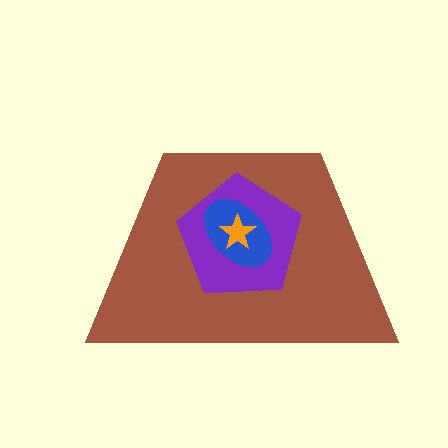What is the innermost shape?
The orange star.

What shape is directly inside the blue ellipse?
The orange star.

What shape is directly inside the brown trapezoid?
The purple pentagon.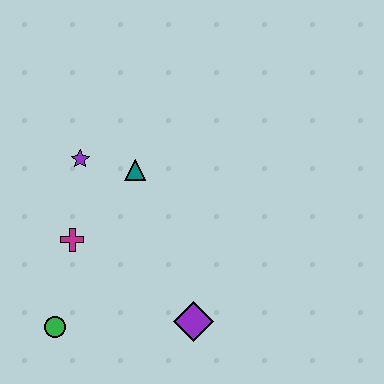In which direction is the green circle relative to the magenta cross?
The green circle is below the magenta cross.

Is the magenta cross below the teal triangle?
Yes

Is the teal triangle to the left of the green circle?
No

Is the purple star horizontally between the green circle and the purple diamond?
Yes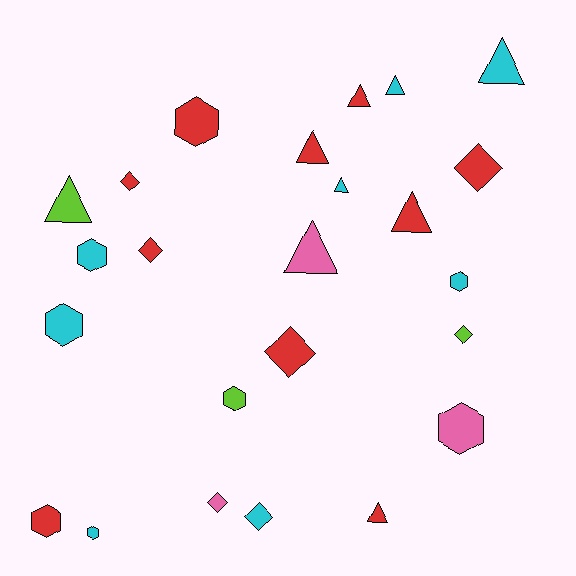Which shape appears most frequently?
Triangle, with 9 objects.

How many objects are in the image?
There are 24 objects.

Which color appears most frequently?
Red, with 10 objects.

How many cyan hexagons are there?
There are 4 cyan hexagons.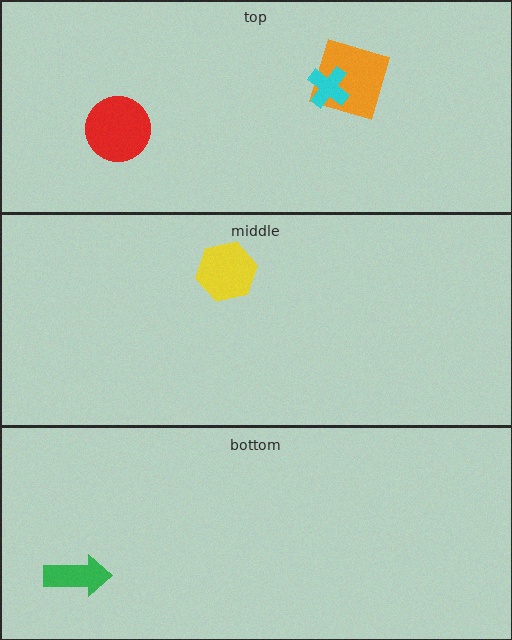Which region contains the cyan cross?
The top region.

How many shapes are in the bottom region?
1.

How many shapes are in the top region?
3.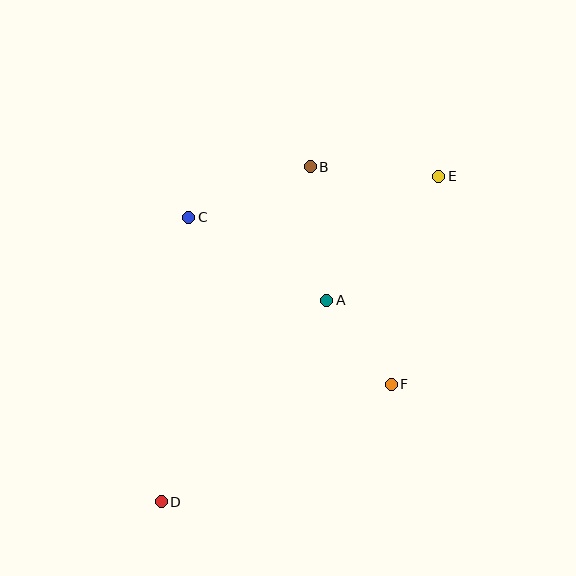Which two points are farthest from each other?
Points D and E are farthest from each other.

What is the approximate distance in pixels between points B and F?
The distance between B and F is approximately 232 pixels.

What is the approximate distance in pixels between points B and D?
The distance between B and D is approximately 366 pixels.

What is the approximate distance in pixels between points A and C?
The distance between A and C is approximately 161 pixels.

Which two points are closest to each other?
Points A and F are closest to each other.